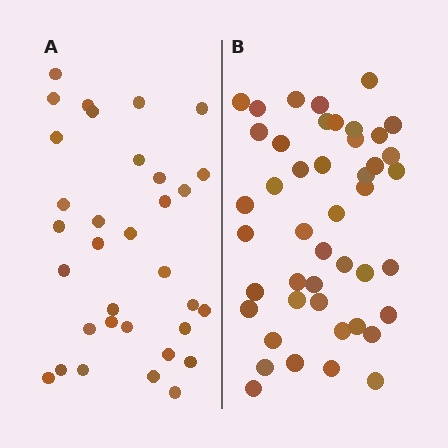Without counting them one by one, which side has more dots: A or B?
Region B (the right region) has more dots.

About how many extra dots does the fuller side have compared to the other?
Region B has roughly 12 or so more dots than region A.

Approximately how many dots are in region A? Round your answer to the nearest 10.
About 30 dots. (The exact count is 33, which rounds to 30.)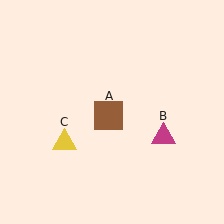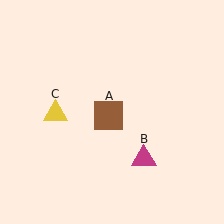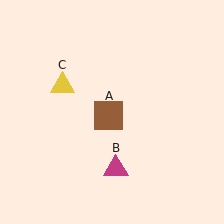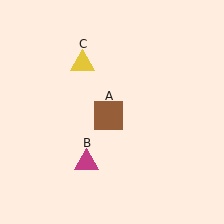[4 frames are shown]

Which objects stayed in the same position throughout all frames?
Brown square (object A) remained stationary.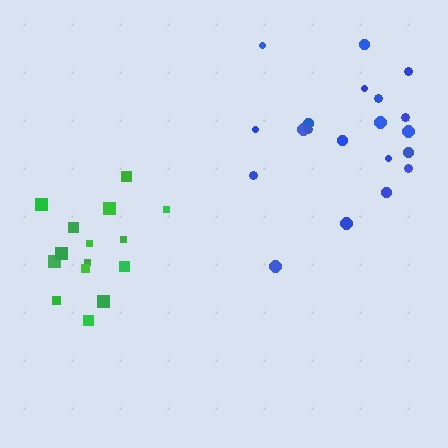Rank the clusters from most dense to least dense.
green, blue.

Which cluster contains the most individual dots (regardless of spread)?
Blue (20).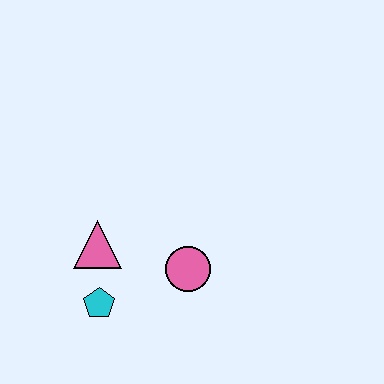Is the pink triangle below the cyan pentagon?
No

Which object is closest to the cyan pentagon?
The pink triangle is closest to the cyan pentagon.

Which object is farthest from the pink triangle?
The pink circle is farthest from the pink triangle.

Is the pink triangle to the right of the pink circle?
No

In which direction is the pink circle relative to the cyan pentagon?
The pink circle is to the right of the cyan pentagon.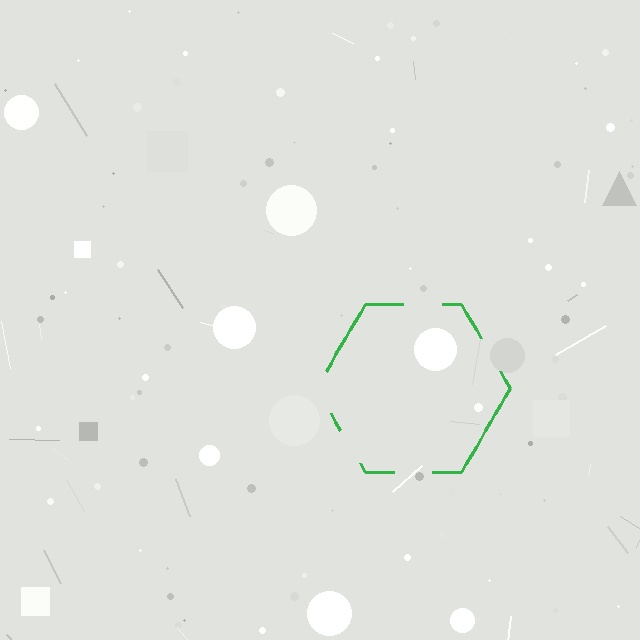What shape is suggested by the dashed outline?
The dashed outline suggests a hexagon.